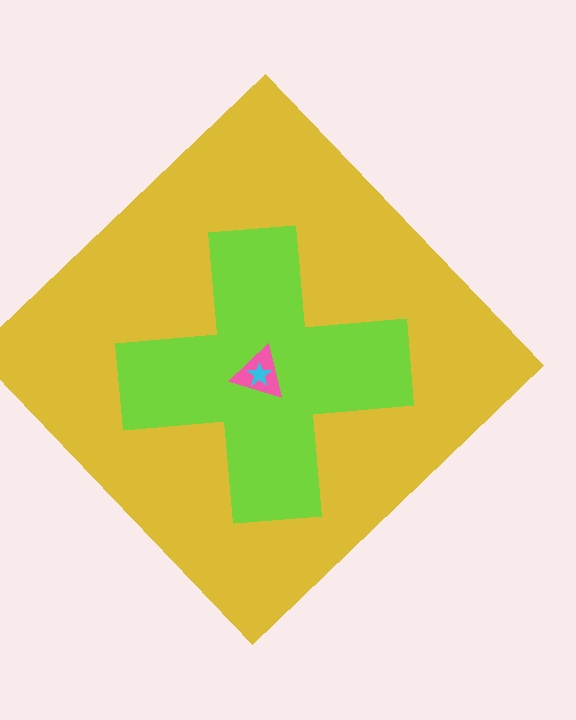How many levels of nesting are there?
4.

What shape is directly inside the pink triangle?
The cyan star.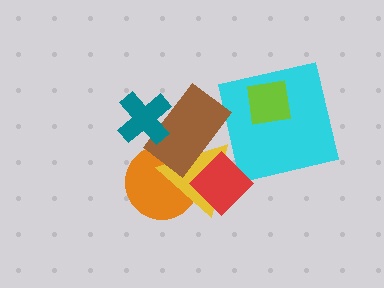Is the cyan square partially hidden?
Yes, it is partially covered by another shape.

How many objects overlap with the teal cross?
1 object overlaps with the teal cross.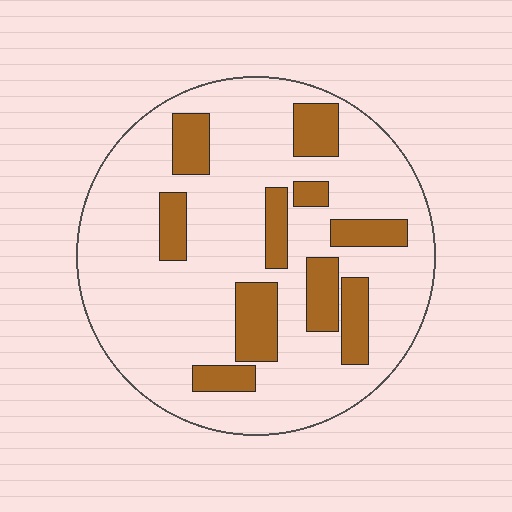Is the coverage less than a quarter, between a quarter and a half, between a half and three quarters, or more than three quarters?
Less than a quarter.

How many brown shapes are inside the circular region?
10.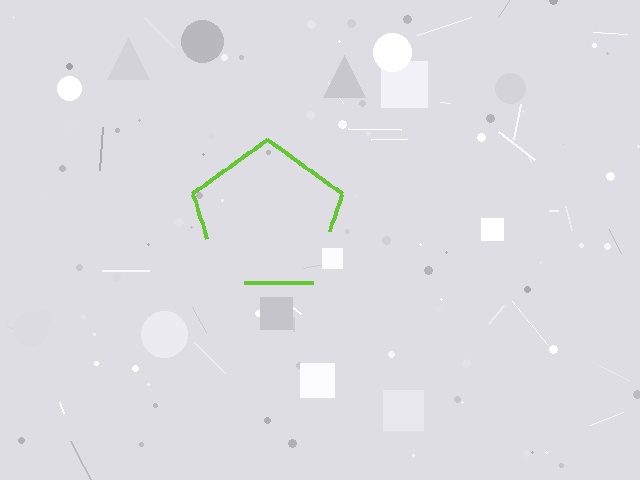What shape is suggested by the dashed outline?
The dashed outline suggests a pentagon.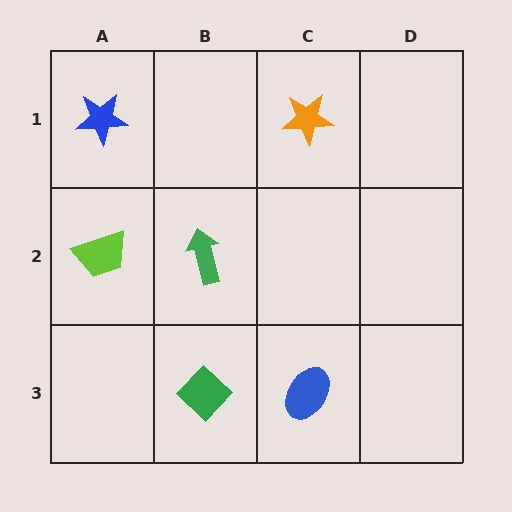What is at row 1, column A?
A blue star.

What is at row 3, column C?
A blue ellipse.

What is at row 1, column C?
An orange star.